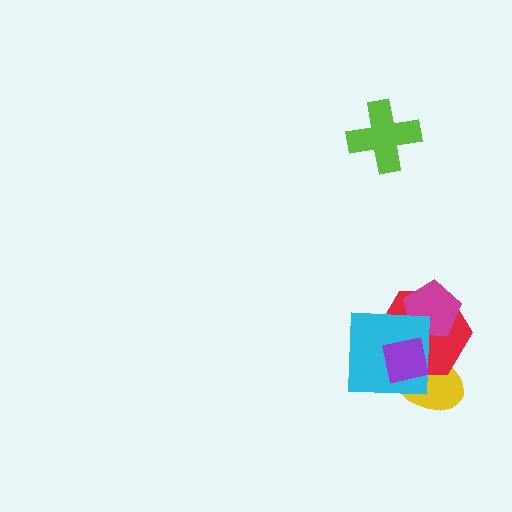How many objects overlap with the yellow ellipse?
3 objects overlap with the yellow ellipse.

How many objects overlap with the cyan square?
4 objects overlap with the cyan square.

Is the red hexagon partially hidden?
Yes, it is partially covered by another shape.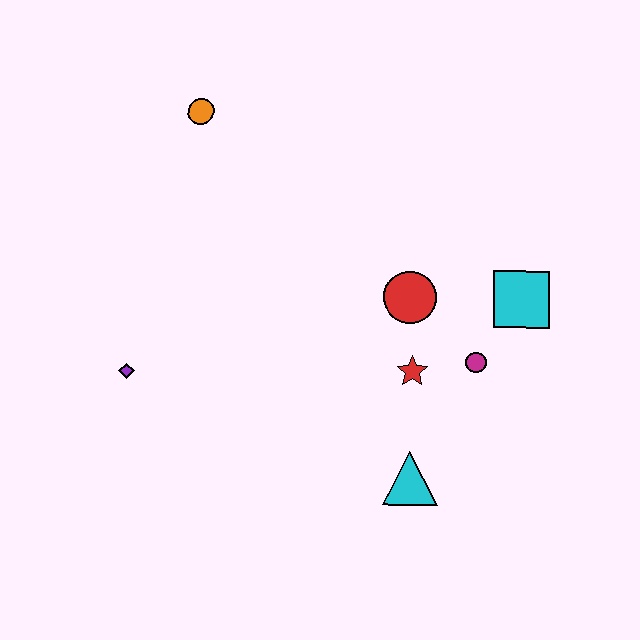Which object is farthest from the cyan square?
The purple diamond is farthest from the cyan square.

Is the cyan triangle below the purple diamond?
Yes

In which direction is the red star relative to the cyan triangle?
The red star is above the cyan triangle.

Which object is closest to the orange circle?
The purple diamond is closest to the orange circle.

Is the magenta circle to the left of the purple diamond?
No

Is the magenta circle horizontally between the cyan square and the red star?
Yes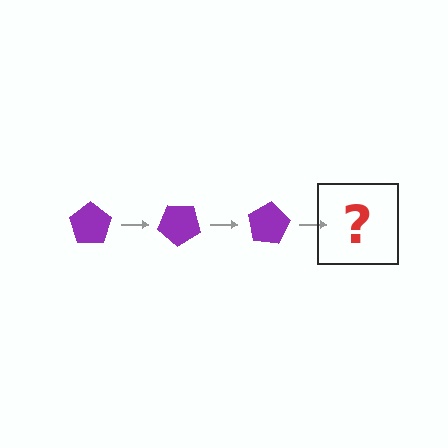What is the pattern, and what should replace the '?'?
The pattern is that the pentagon rotates 40 degrees each step. The '?' should be a purple pentagon rotated 120 degrees.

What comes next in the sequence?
The next element should be a purple pentagon rotated 120 degrees.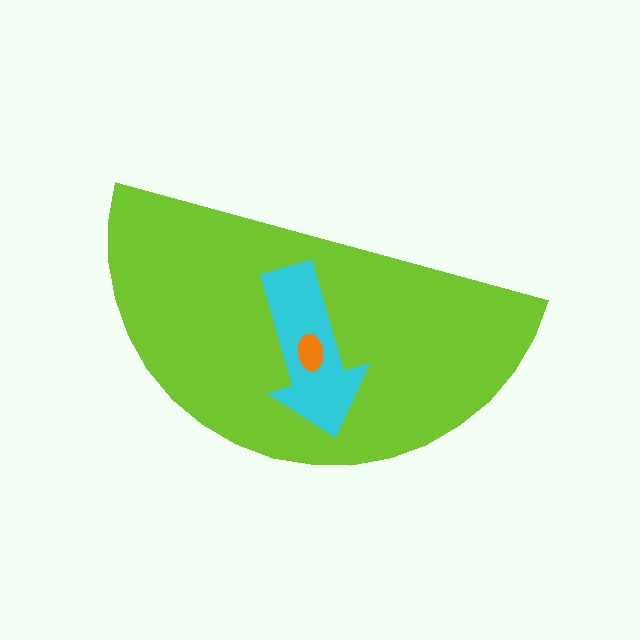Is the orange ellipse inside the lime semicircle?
Yes.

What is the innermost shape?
The orange ellipse.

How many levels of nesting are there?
3.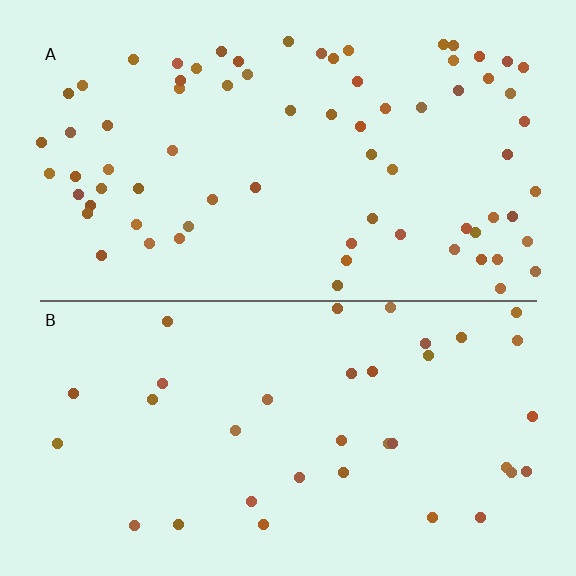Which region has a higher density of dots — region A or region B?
A (the top).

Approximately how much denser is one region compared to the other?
Approximately 2.0× — region A over region B.